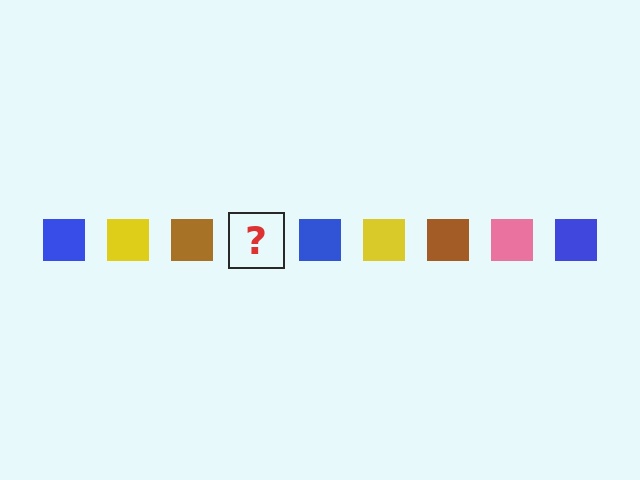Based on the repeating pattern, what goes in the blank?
The blank should be a pink square.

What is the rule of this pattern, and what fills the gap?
The rule is that the pattern cycles through blue, yellow, brown, pink squares. The gap should be filled with a pink square.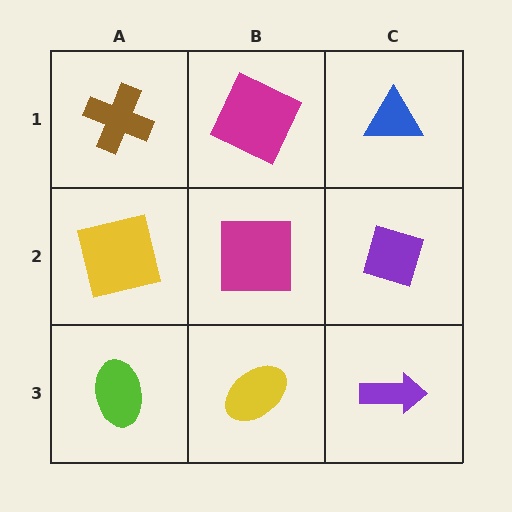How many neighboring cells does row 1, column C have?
2.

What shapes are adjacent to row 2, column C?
A blue triangle (row 1, column C), a purple arrow (row 3, column C), a magenta square (row 2, column B).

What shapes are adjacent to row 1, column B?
A magenta square (row 2, column B), a brown cross (row 1, column A), a blue triangle (row 1, column C).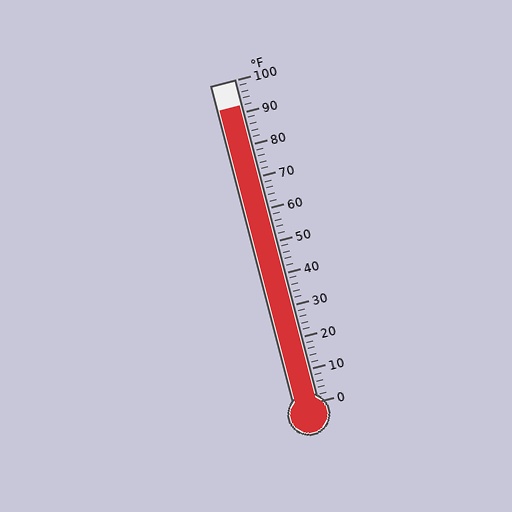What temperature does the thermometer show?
The thermometer shows approximately 92°F.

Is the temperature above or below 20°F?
The temperature is above 20°F.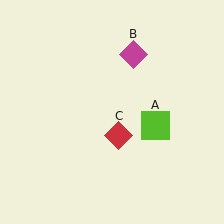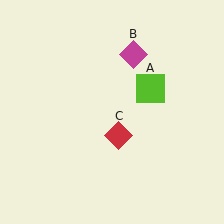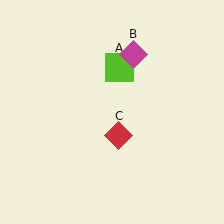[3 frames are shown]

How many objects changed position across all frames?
1 object changed position: lime square (object A).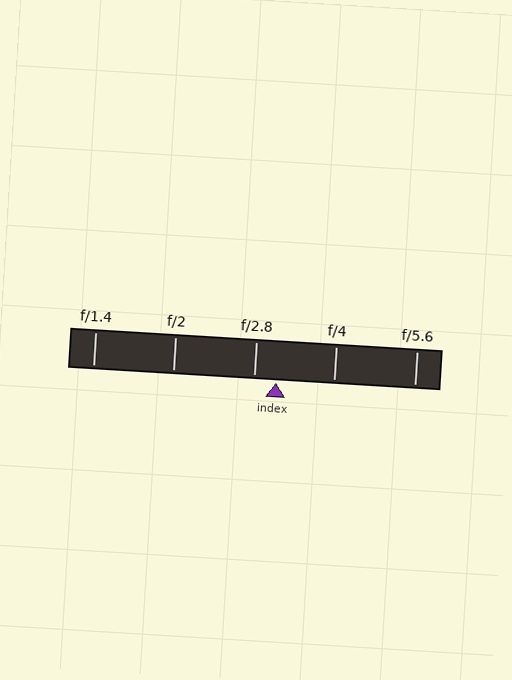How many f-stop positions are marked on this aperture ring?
There are 5 f-stop positions marked.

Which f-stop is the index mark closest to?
The index mark is closest to f/2.8.